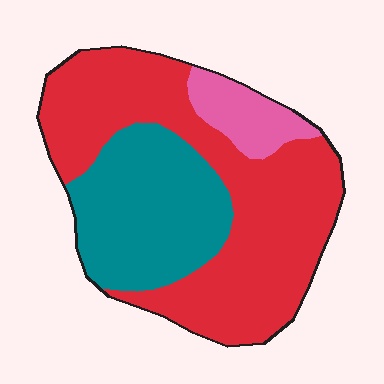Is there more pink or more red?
Red.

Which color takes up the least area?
Pink, at roughly 10%.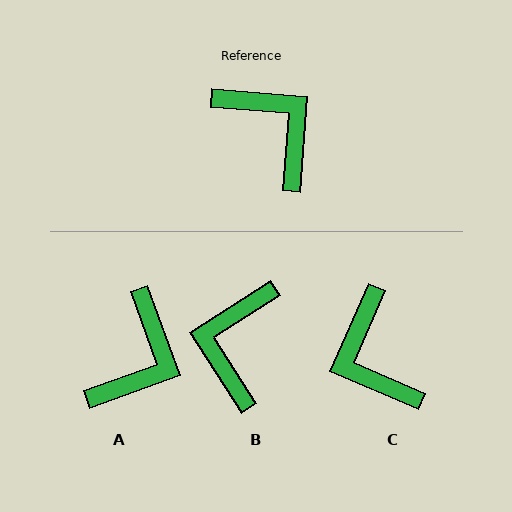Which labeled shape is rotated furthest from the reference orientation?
C, about 161 degrees away.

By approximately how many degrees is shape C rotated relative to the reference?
Approximately 161 degrees counter-clockwise.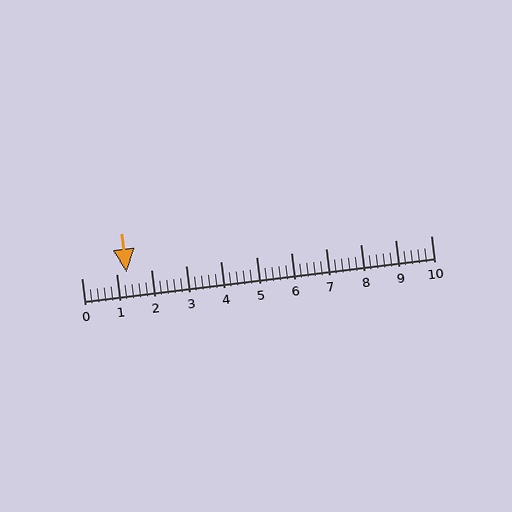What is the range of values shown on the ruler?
The ruler shows values from 0 to 10.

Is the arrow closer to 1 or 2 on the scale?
The arrow is closer to 1.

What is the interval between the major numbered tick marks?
The major tick marks are spaced 1 units apart.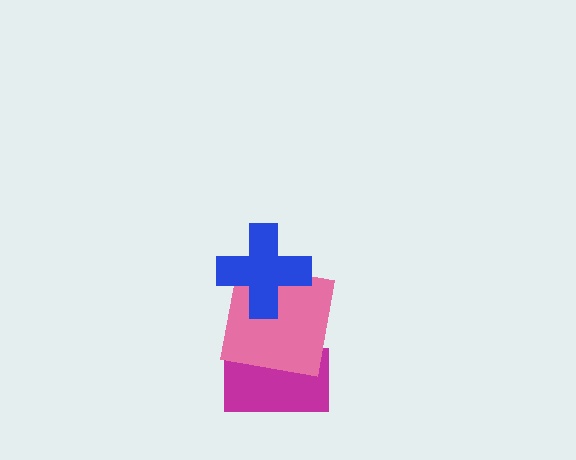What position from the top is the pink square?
The pink square is 2nd from the top.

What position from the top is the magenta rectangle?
The magenta rectangle is 3rd from the top.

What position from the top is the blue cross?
The blue cross is 1st from the top.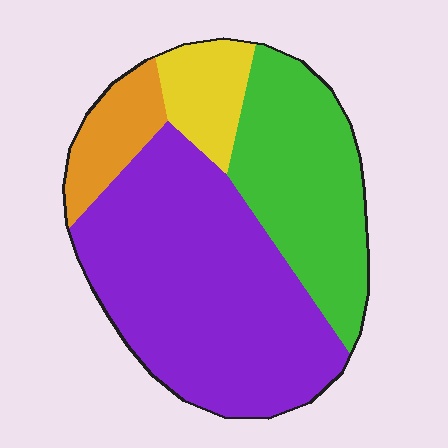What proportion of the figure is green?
Green takes up between a quarter and a half of the figure.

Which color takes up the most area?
Purple, at roughly 50%.